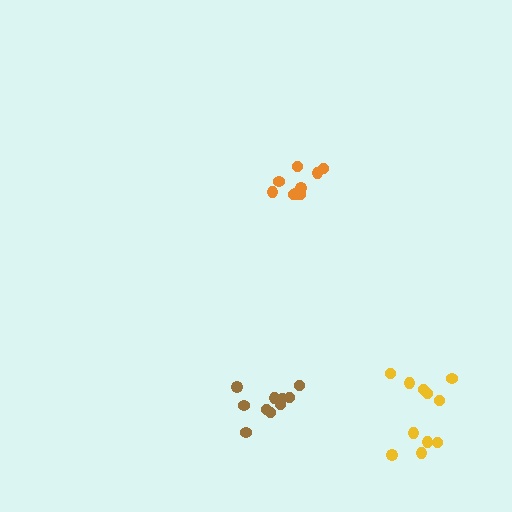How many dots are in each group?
Group 1: 11 dots, Group 2: 9 dots, Group 3: 10 dots (30 total).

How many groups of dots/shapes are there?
There are 3 groups.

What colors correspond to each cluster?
The clusters are colored: yellow, orange, brown.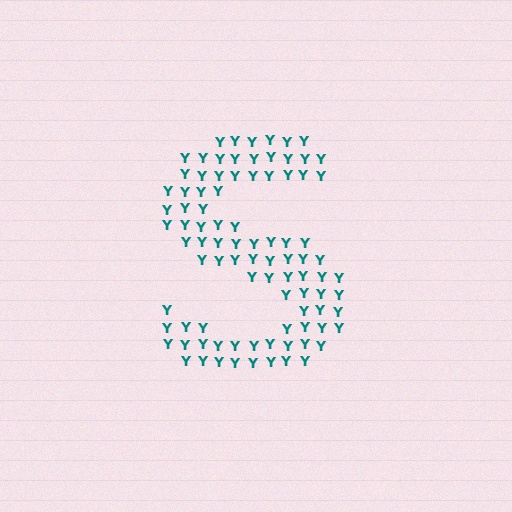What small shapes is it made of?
It is made of small letter Y's.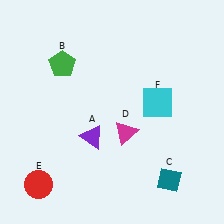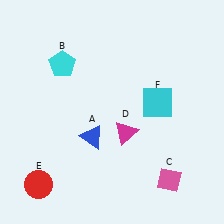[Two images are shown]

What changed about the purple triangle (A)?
In Image 1, A is purple. In Image 2, it changed to blue.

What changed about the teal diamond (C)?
In Image 1, C is teal. In Image 2, it changed to pink.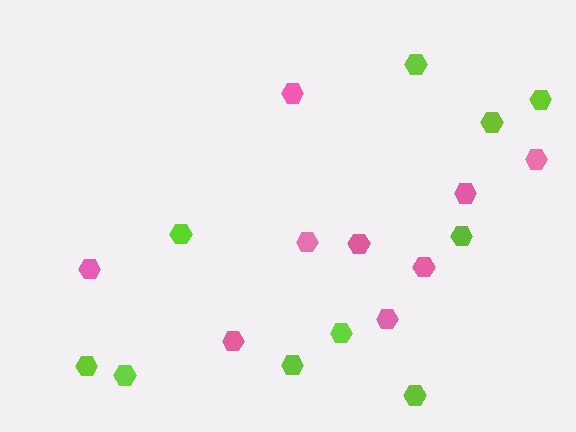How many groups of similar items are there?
There are 2 groups: one group of lime hexagons (10) and one group of pink hexagons (9).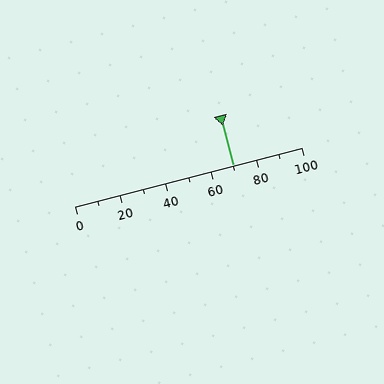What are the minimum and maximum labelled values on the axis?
The axis runs from 0 to 100.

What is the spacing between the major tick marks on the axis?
The major ticks are spaced 20 apart.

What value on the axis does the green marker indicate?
The marker indicates approximately 70.